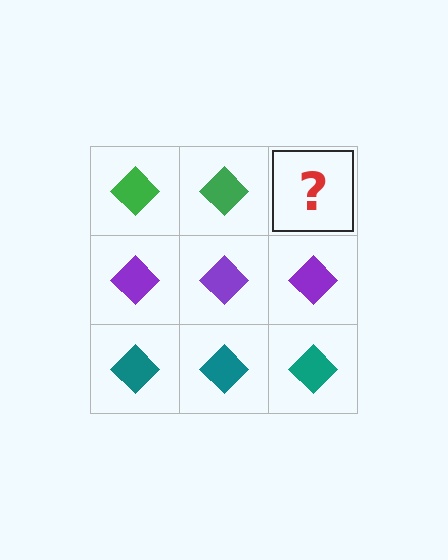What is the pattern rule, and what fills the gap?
The rule is that each row has a consistent color. The gap should be filled with a green diamond.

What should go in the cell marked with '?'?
The missing cell should contain a green diamond.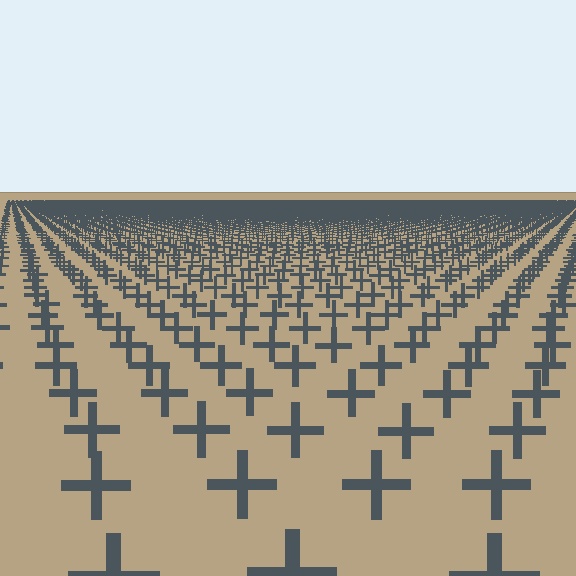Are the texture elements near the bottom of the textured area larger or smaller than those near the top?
Larger. Near the bottom, elements are closer to the viewer and appear at a bigger on-screen size.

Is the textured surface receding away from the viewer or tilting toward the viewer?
The surface is receding away from the viewer. Texture elements get smaller and denser toward the top.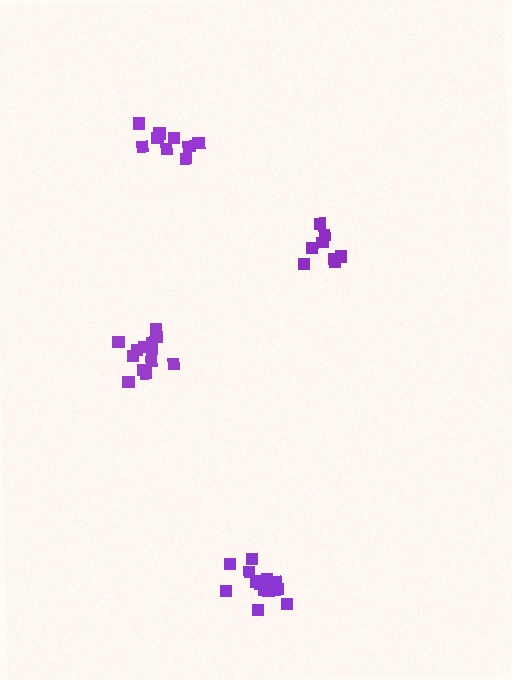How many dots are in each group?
Group 1: 13 dots, Group 2: 8 dots, Group 3: 14 dots, Group 4: 9 dots (44 total).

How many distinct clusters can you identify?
There are 4 distinct clusters.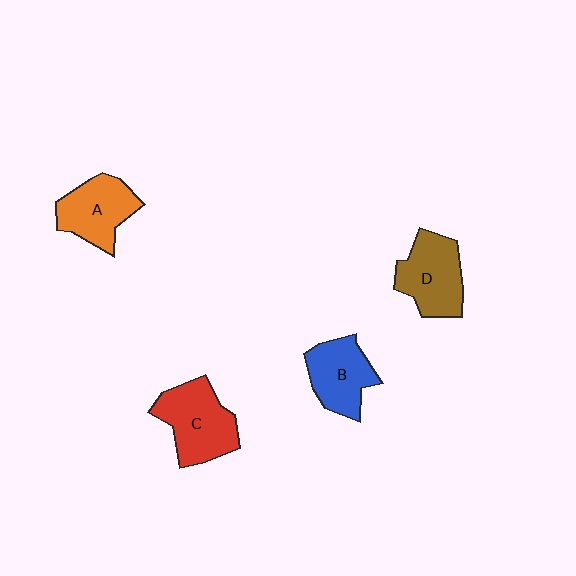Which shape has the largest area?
Shape C (red).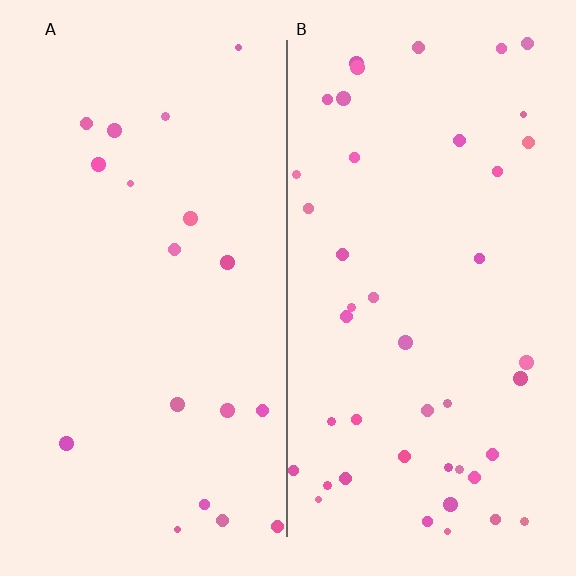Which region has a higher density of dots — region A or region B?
B (the right).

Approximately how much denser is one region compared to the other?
Approximately 2.3× — region B over region A.